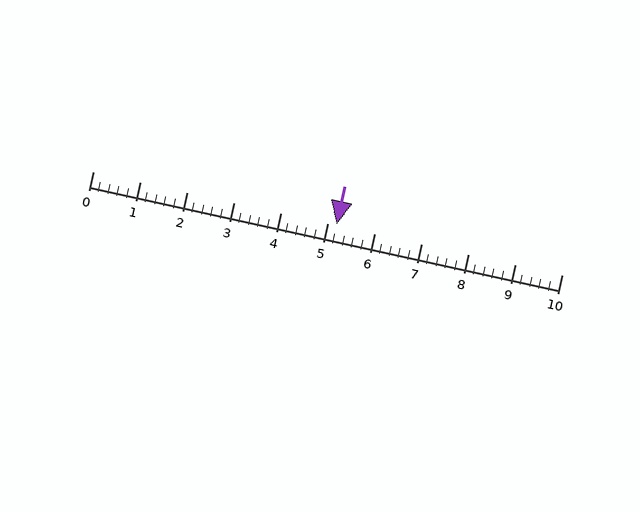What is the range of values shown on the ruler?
The ruler shows values from 0 to 10.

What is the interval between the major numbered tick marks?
The major tick marks are spaced 1 units apart.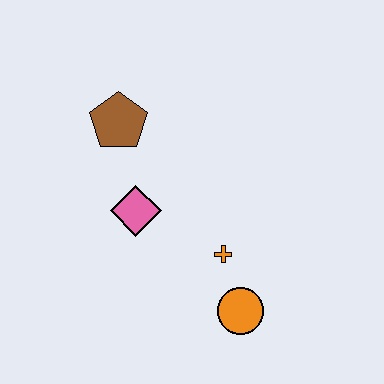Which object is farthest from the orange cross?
The brown pentagon is farthest from the orange cross.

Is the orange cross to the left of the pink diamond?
No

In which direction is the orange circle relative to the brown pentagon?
The orange circle is below the brown pentagon.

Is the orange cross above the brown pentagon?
No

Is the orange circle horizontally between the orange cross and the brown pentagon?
No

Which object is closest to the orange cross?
The orange circle is closest to the orange cross.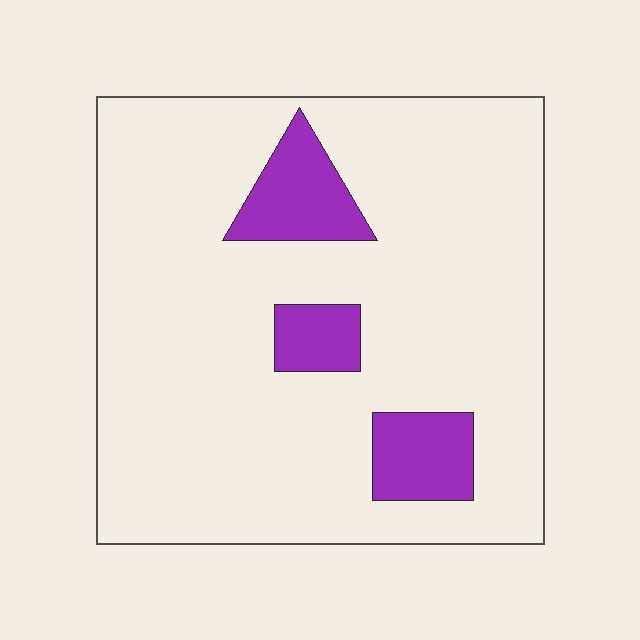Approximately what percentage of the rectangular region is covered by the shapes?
Approximately 15%.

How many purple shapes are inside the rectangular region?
3.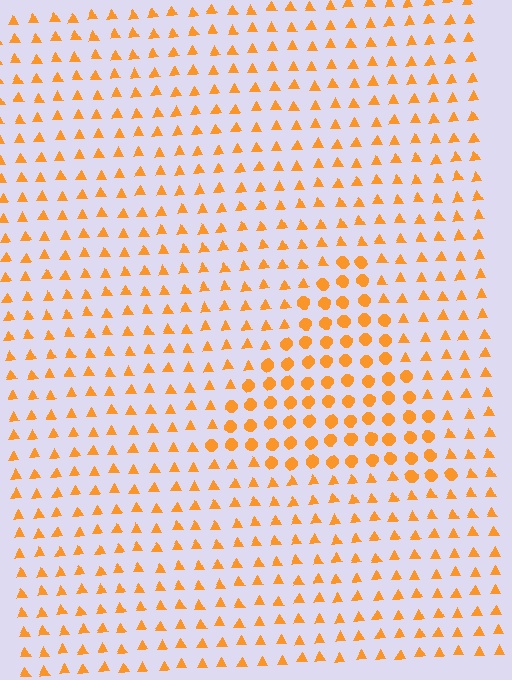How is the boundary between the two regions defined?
The boundary is defined by a change in element shape: circles inside vs. triangles outside. All elements share the same color and spacing.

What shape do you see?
I see a triangle.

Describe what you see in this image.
The image is filled with small orange elements arranged in a uniform grid. A triangle-shaped region contains circles, while the surrounding area contains triangles. The boundary is defined purely by the change in element shape.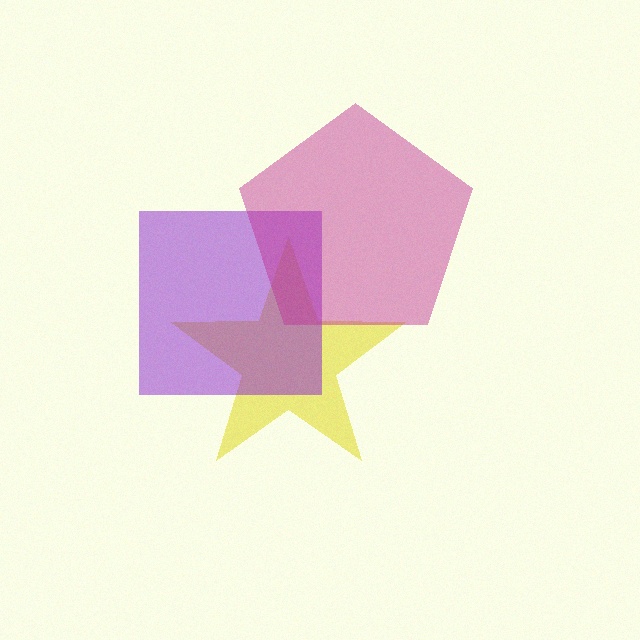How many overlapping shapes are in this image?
There are 3 overlapping shapes in the image.